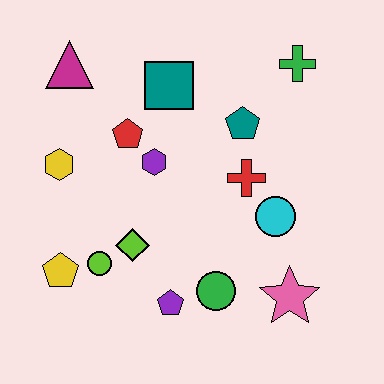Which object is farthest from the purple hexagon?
The pink star is farthest from the purple hexagon.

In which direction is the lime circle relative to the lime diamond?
The lime circle is to the left of the lime diamond.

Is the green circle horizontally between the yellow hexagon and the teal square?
No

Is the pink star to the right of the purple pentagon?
Yes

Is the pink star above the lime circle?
No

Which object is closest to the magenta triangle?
The red pentagon is closest to the magenta triangle.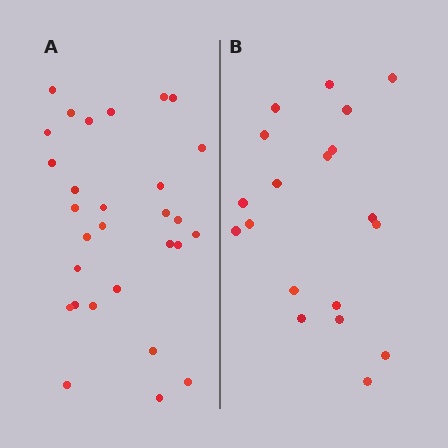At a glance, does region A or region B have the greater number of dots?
Region A (the left region) has more dots.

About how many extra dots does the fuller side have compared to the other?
Region A has roughly 10 or so more dots than region B.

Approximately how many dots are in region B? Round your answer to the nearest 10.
About 20 dots. (The exact count is 19, which rounds to 20.)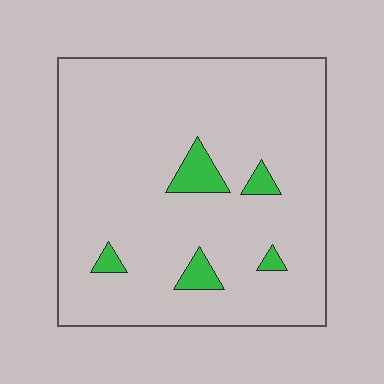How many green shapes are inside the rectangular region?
5.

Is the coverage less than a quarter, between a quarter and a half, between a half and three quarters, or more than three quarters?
Less than a quarter.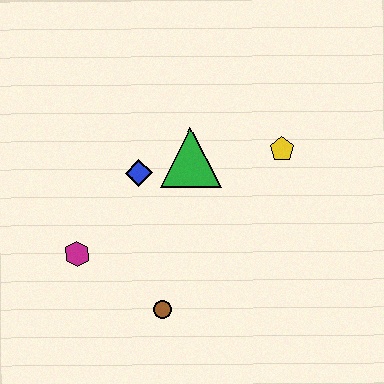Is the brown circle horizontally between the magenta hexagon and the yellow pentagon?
Yes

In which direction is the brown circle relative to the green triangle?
The brown circle is below the green triangle.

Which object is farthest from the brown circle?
The yellow pentagon is farthest from the brown circle.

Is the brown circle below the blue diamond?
Yes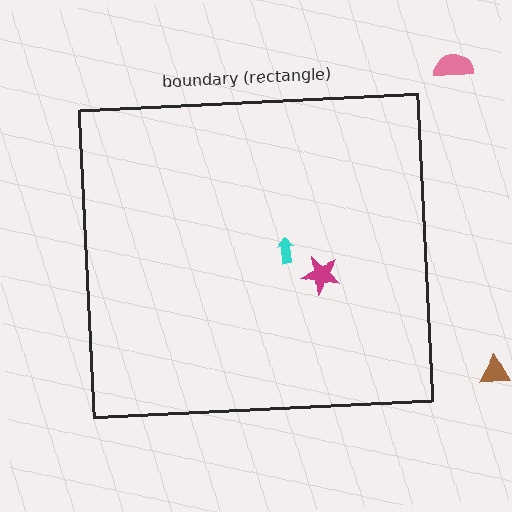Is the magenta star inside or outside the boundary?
Inside.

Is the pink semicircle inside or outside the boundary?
Outside.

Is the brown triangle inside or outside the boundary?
Outside.